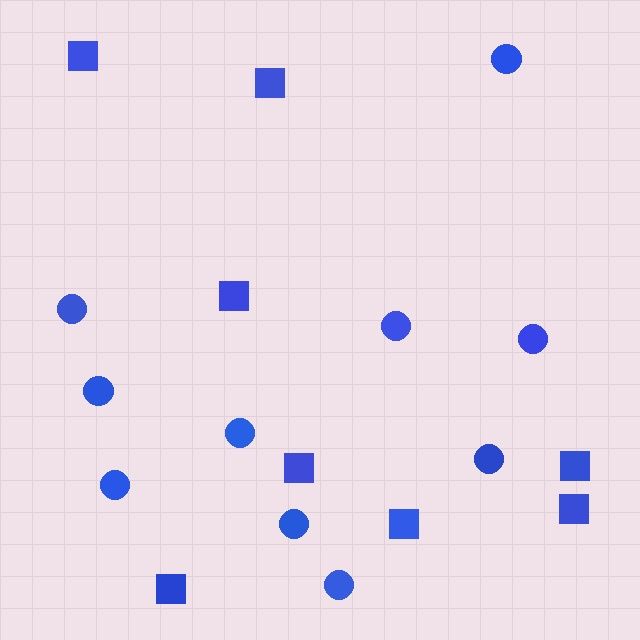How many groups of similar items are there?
There are 2 groups: one group of circles (10) and one group of squares (8).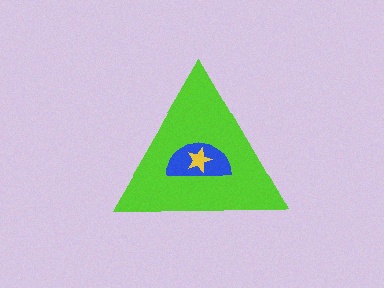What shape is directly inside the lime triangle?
The blue semicircle.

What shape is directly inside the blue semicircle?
The yellow star.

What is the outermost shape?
The lime triangle.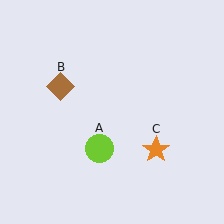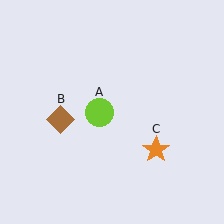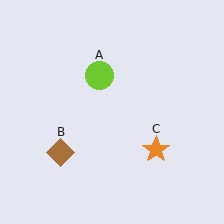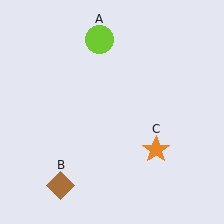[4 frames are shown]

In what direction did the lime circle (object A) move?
The lime circle (object A) moved up.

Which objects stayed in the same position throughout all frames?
Orange star (object C) remained stationary.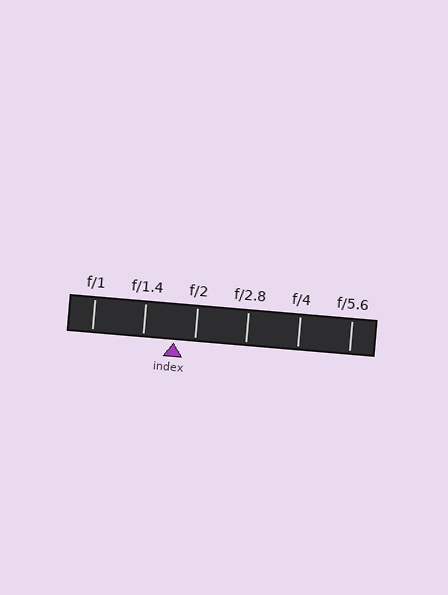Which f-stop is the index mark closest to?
The index mark is closest to f/2.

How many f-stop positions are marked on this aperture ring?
There are 6 f-stop positions marked.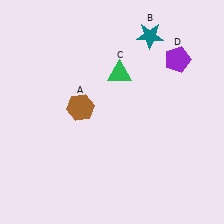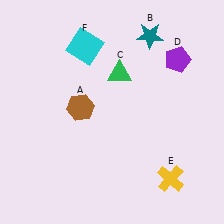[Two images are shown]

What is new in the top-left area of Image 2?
A cyan square (F) was added in the top-left area of Image 2.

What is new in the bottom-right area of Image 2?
A yellow cross (E) was added in the bottom-right area of Image 2.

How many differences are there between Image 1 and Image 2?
There are 2 differences between the two images.